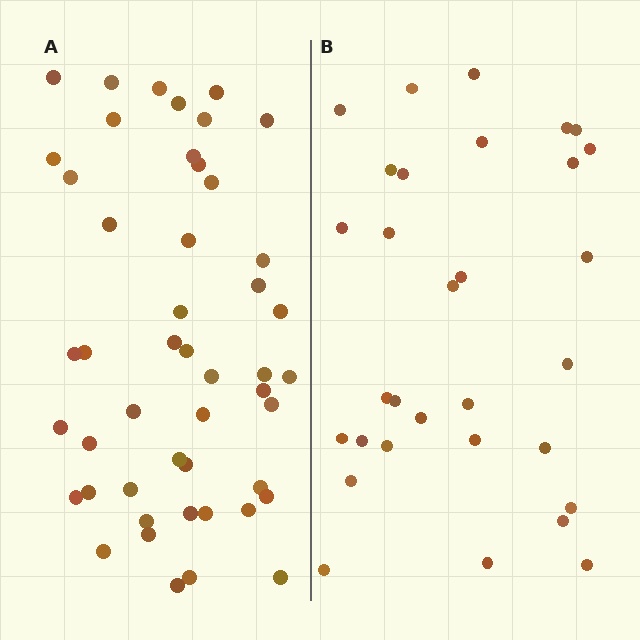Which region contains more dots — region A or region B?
Region A (the left region) has more dots.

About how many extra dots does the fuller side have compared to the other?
Region A has approximately 15 more dots than region B.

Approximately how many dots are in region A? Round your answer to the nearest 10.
About 50 dots. (The exact count is 48, which rounds to 50.)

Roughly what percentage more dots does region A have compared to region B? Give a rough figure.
About 55% more.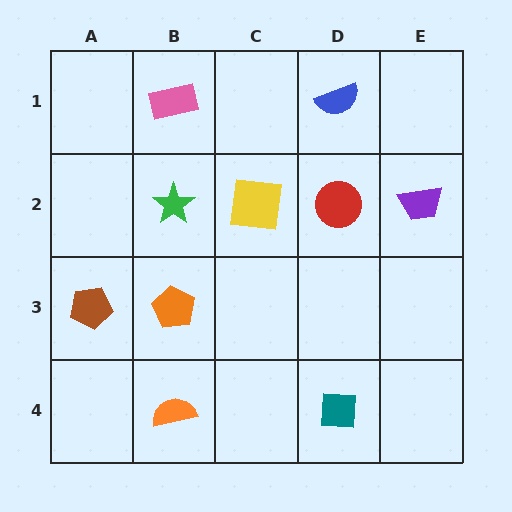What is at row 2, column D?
A red circle.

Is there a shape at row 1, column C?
No, that cell is empty.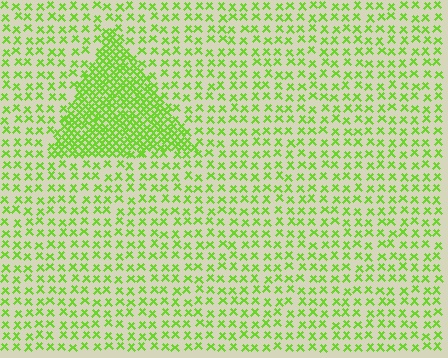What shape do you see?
I see a triangle.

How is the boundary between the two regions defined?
The boundary is defined by a change in element density (approximately 2.8x ratio). All elements are the same color, size, and shape.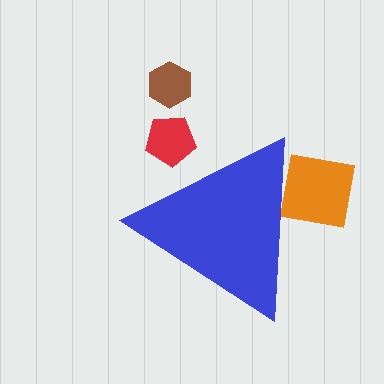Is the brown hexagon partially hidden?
No, the brown hexagon is fully visible.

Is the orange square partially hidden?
Yes, the orange square is partially hidden behind the blue triangle.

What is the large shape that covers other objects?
A blue triangle.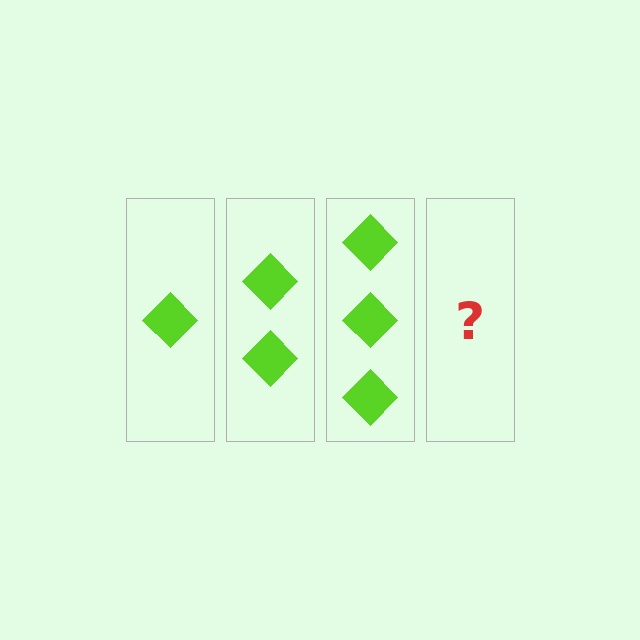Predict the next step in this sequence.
The next step is 4 diamonds.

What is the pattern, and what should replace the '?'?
The pattern is that each step adds one more diamond. The '?' should be 4 diamonds.